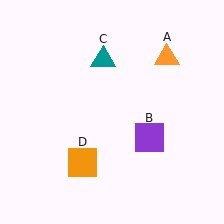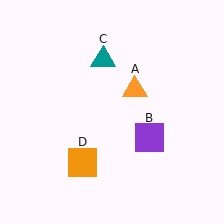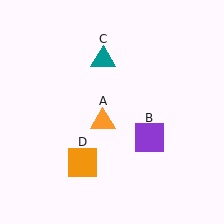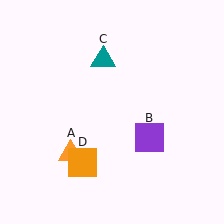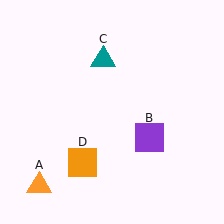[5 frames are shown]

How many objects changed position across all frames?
1 object changed position: orange triangle (object A).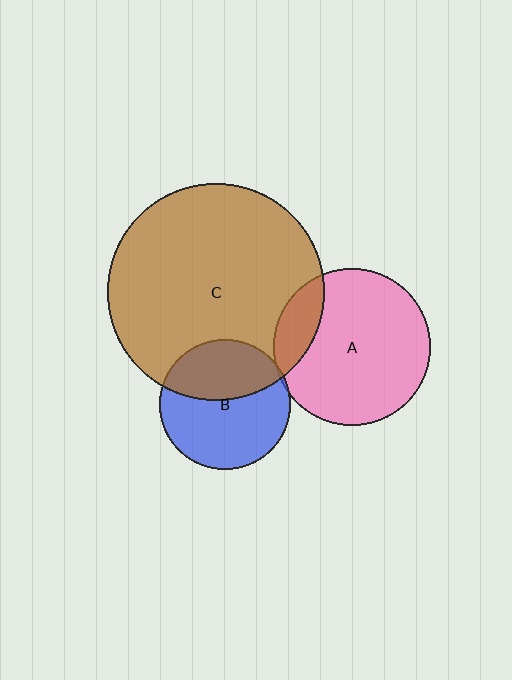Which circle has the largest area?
Circle C (brown).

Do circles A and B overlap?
Yes.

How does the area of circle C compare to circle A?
Approximately 1.9 times.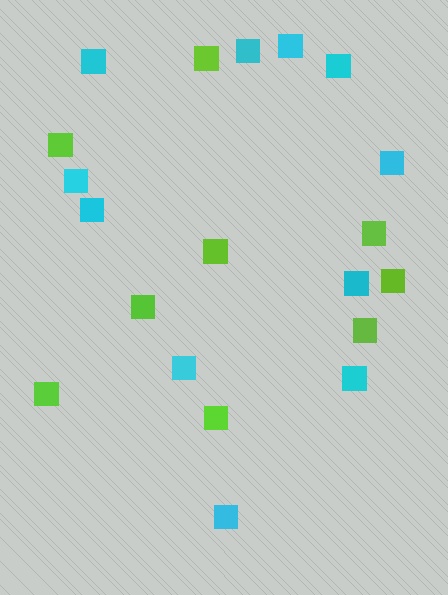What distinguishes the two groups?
There are 2 groups: one group of cyan squares (11) and one group of lime squares (9).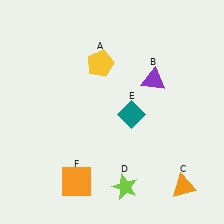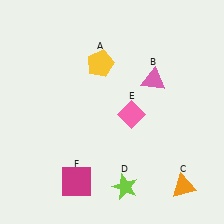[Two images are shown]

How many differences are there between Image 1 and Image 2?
There are 3 differences between the two images.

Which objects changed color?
B changed from purple to pink. E changed from teal to pink. F changed from orange to magenta.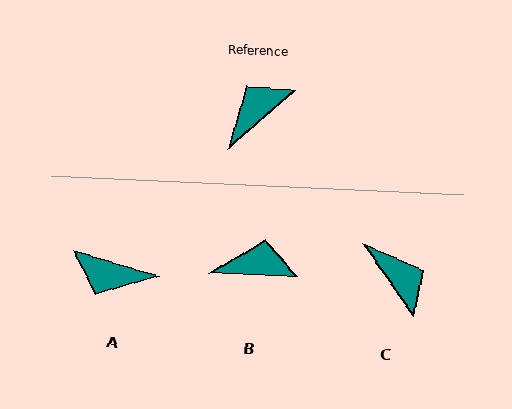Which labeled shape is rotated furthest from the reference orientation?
A, about 122 degrees away.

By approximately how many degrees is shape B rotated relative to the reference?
Approximately 43 degrees clockwise.